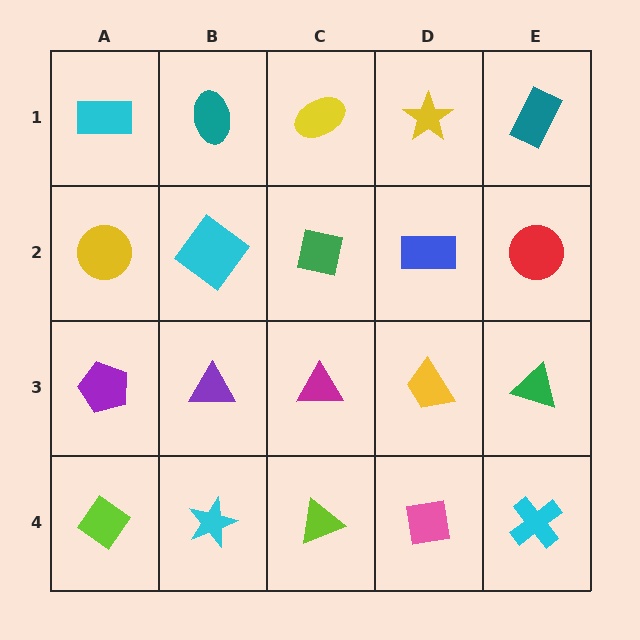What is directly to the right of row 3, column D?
A green triangle.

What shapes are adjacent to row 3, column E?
A red circle (row 2, column E), a cyan cross (row 4, column E), a yellow trapezoid (row 3, column D).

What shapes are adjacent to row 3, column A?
A yellow circle (row 2, column A), a lime diamond (row 4, column A), a purple triangle (row 3, column B).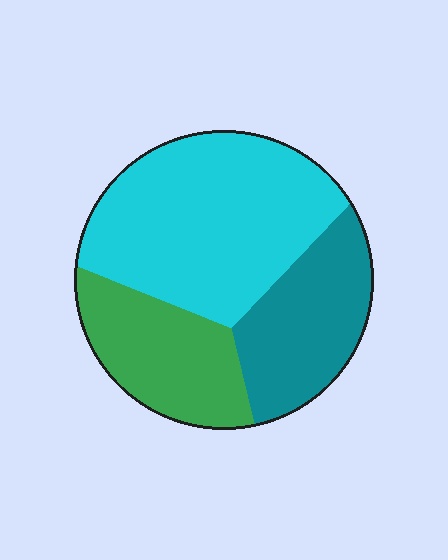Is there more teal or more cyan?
Cyan.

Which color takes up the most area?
Cyan, at roughly 50%.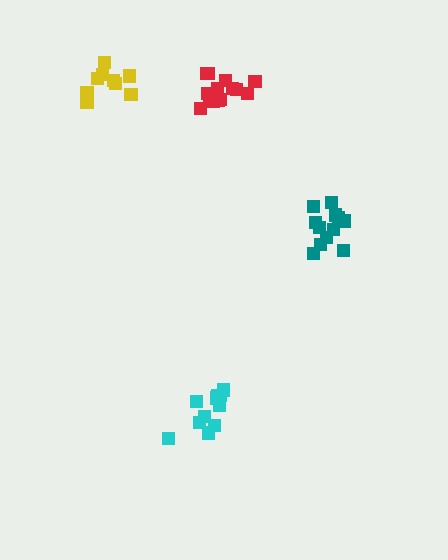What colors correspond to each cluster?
The clusters are colored: red, cyan, yellow, teal.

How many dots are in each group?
Group 1: 14 dots, Group 2: 11 dots, Group 3: 10 dots, Group 4: 12 dots (47 total).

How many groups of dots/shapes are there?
There are 4 groups.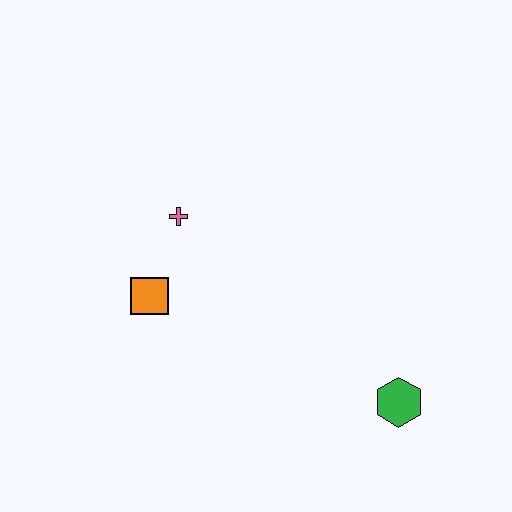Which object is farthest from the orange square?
The green hexagon is farthest from the orange square.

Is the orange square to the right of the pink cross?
No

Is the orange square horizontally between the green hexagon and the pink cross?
No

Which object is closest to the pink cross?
The orange square is closest to the pink cross.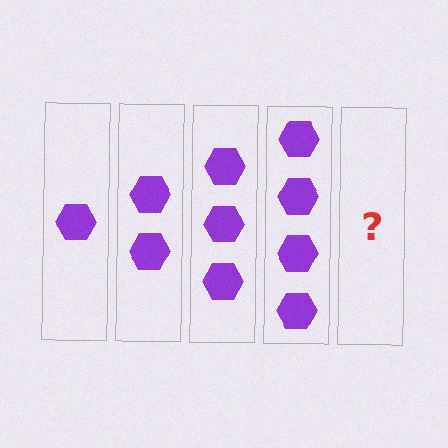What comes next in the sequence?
The next element should be 5 hexagons.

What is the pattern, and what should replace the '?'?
The pattern is that each step adds one more hexagon. The '?' should be 5 hexagons.